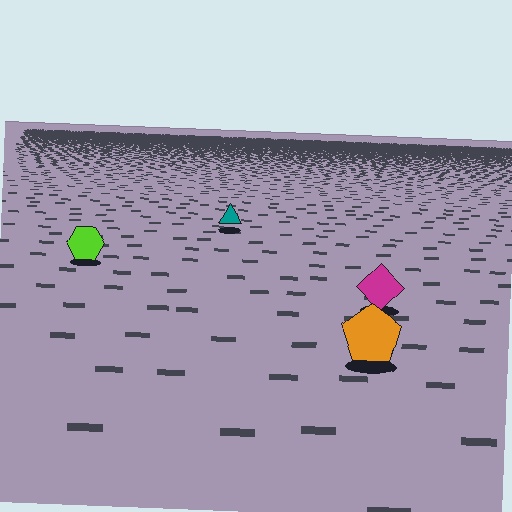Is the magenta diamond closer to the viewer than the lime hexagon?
Yes. The magenta diamond is closer — you can tell from the texture gradient: the ground texture is coarser near it.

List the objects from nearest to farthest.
From nearest to farthest: the orange pentagon, the magenta diamond, the lime hexagon, the teal triangle.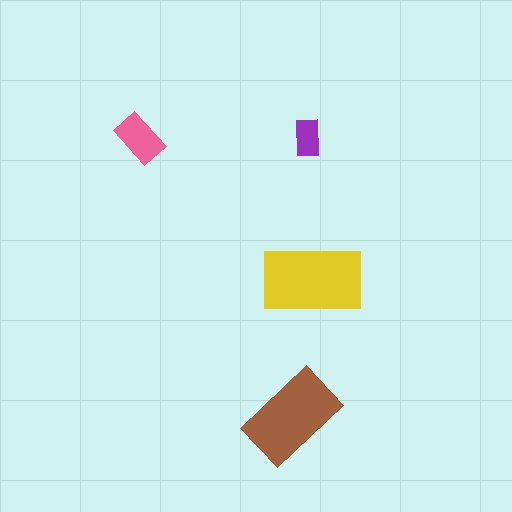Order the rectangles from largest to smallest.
the yellow one, the brown one, the pink one, the purple one.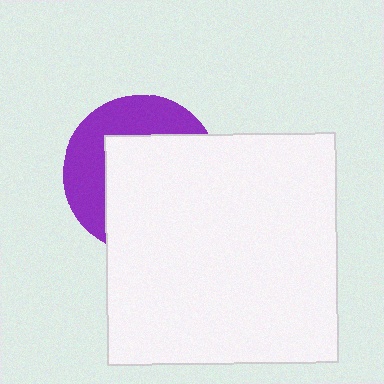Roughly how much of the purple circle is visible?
A small part of it is visible (roughly 38%).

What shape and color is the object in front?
The object in front is a white square.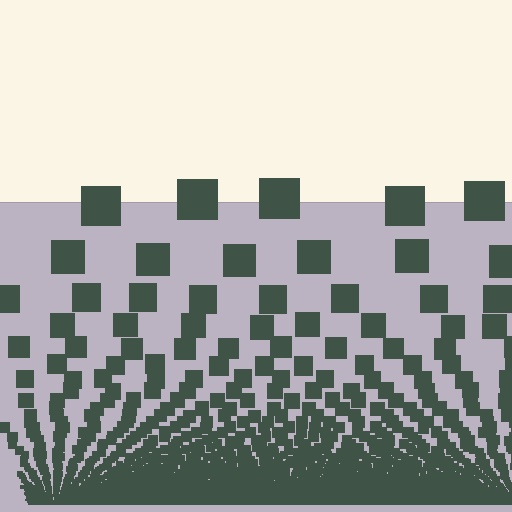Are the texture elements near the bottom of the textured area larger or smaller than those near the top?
Smaller. The gradient is inverted — elements near the bottom are smaller and denser.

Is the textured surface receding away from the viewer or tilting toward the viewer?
The surface appears to tilt toward the viewer. Texture elements get larger and sparser toward the top.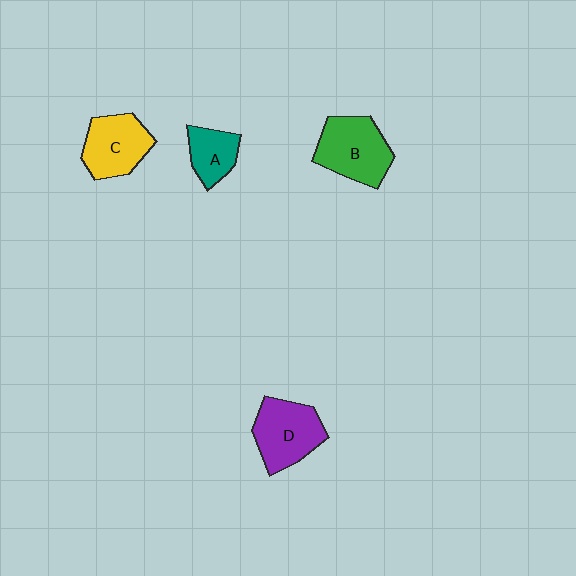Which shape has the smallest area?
Shape A (teal).